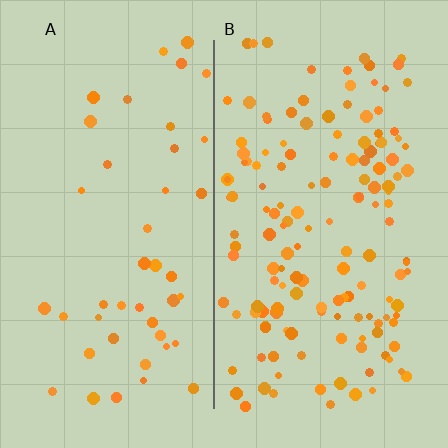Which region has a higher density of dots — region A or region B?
B (the right).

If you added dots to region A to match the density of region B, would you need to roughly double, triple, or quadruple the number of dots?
Approximately triple.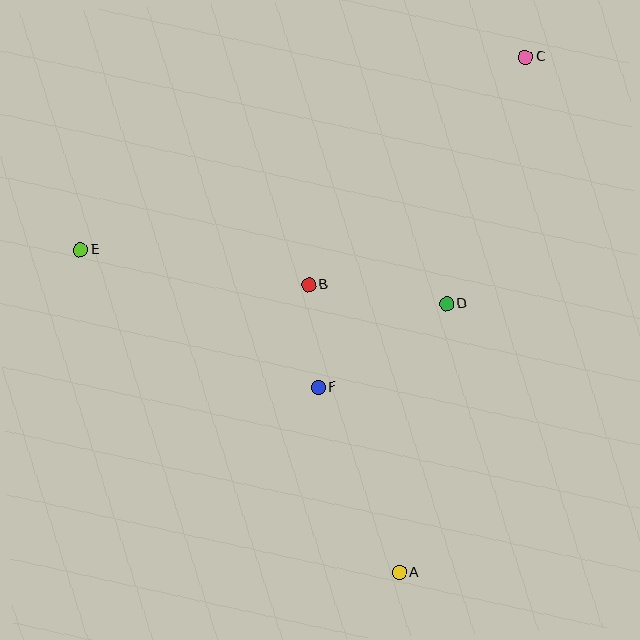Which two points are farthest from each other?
Points A and C are farthest from each other.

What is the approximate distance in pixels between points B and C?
The distance between B and C is approximately 315 pixels.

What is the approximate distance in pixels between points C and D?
The distance between C and D is approximately 259 pixels.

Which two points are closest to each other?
Points B and F are closest to each other.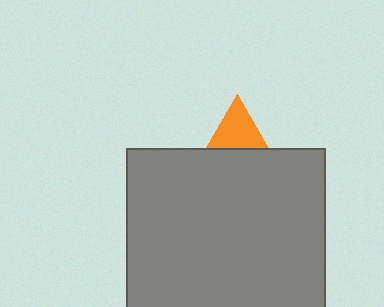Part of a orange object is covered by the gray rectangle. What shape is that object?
It is a triangle.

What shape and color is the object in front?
The object in front is a gray rectangle.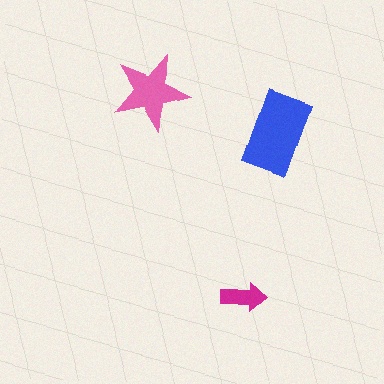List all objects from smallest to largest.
The magenta arrow, the pink star, the blue rectangle.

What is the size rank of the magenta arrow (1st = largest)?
3rd.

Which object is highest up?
The pink star is topmost.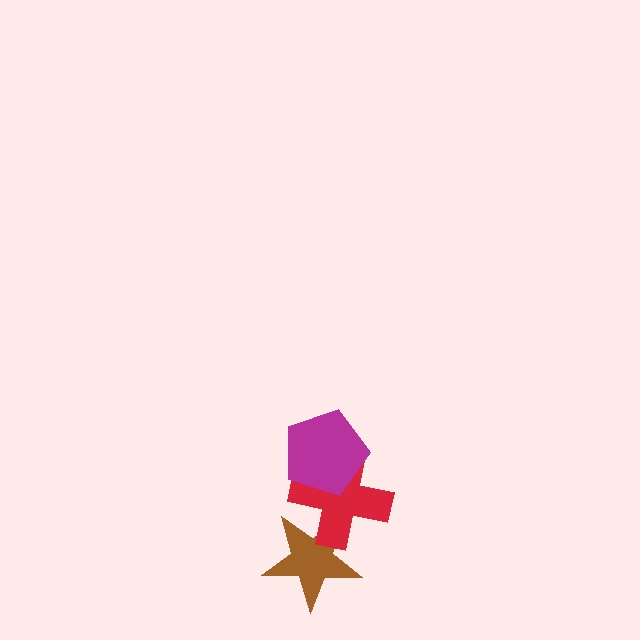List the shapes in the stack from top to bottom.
From top to bottom: the magenta pentagon, the red cross, the brown star.